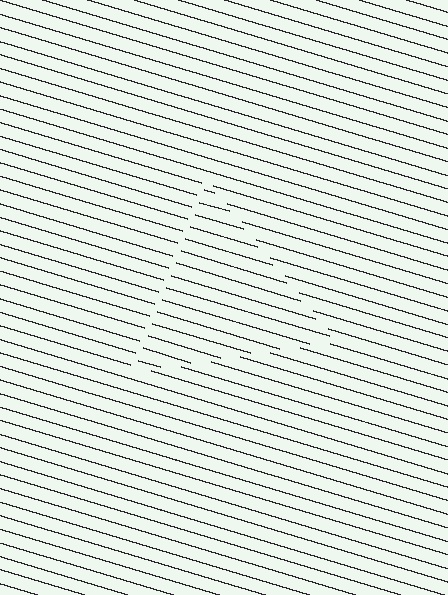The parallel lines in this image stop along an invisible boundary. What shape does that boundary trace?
An illusory triangle. The interior of the shape contains the same grating, shifted by half a period — the contour is defined by the phase discontinuity where line-ends from the inner and outer gratings abut.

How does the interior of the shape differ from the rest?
The interior of the shape contains the same grating, shifted by half a period — the contour is defined by the phase discontinuity where line-ends from the inner and outer gratings abut.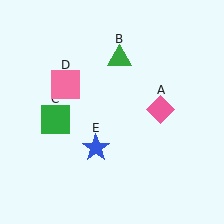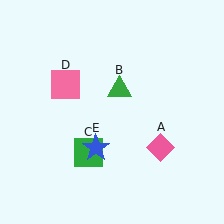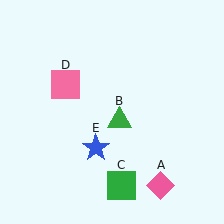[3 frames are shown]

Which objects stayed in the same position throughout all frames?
Pink square (object D) and blue star (object E) remained stationary.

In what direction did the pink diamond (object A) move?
The pink diamond (object A) moved down.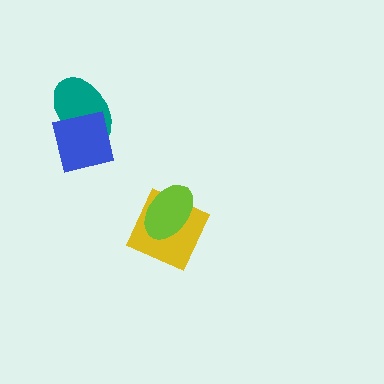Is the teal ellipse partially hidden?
Yes, it is partially covered by another shape.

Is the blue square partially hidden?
No, no other shape covers it.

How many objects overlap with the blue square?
1 object overlaps with the blue square.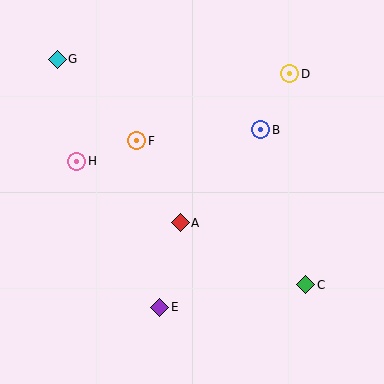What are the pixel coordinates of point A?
Point A is at (180, 223).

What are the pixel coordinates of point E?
Point E is at (160, 307).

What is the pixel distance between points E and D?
The distance between E and D is 268 pixels.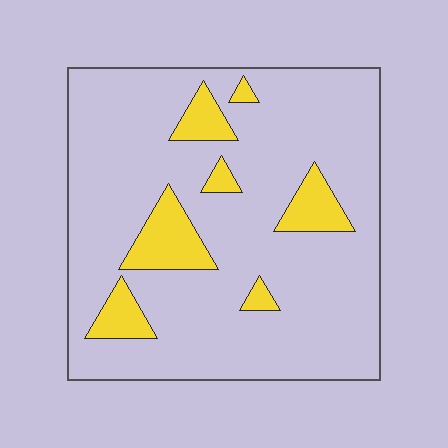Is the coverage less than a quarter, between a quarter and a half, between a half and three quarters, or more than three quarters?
Less than a quarter.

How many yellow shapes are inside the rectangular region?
7.